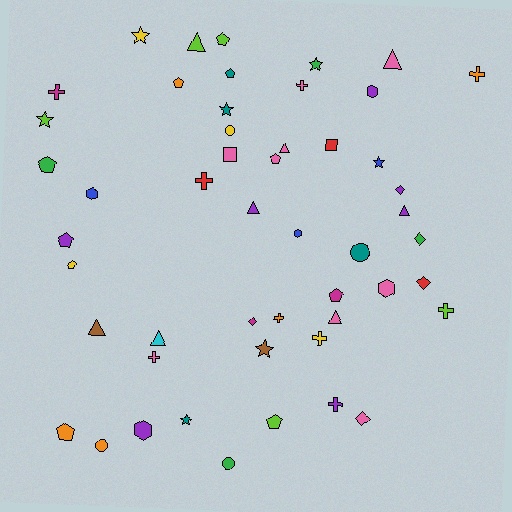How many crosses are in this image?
There are 9 crosses.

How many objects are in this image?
There are 50 objects.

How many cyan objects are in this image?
There is 1 cyan object.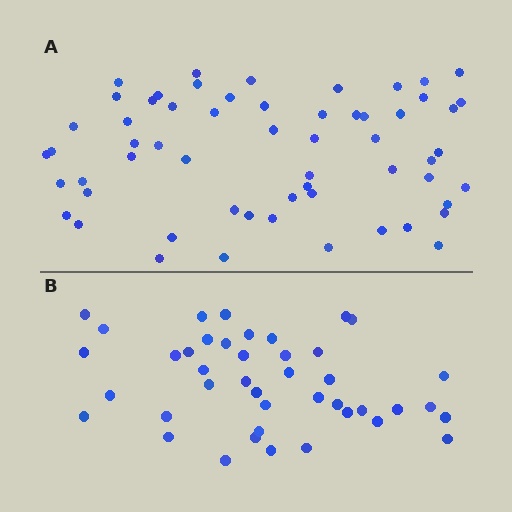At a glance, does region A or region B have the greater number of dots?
Region A (the top region) has more dots.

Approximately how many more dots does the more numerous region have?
Region A has approximately 15 more dots than region B.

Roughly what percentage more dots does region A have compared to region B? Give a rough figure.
About 40% more.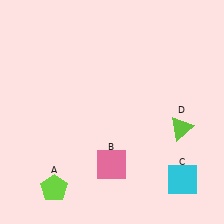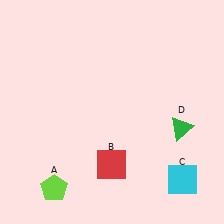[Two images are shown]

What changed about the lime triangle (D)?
In Image 1, D is lime. In Image 2, it changed to green.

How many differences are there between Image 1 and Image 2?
There are 2 differences between the two images.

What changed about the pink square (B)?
In Image 1, B is pink. In Image 2, it changed to red.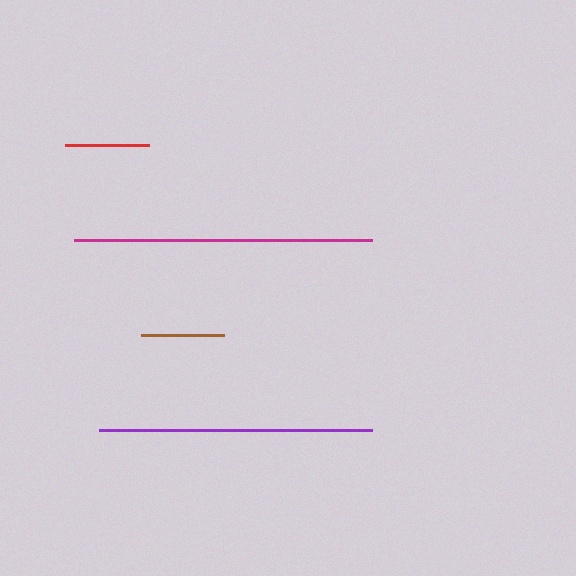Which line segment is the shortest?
The brown line is the shortest at approximately 83 pixels.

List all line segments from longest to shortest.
From longest to shortest: magenta, purple, red, brown.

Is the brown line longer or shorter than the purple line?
The purple line is longer than the brown line.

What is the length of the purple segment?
The purple segment is approximately 272 pixels long.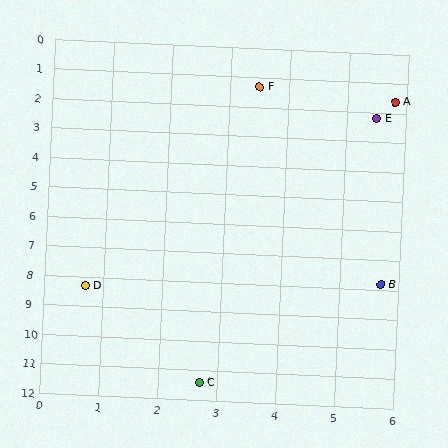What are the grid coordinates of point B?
Point B is at approximately (5.7, 7.8).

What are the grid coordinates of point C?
Point C is at approximately (2.7, 11.4).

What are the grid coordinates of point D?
Point D is at approximately (0.7, 8.3).